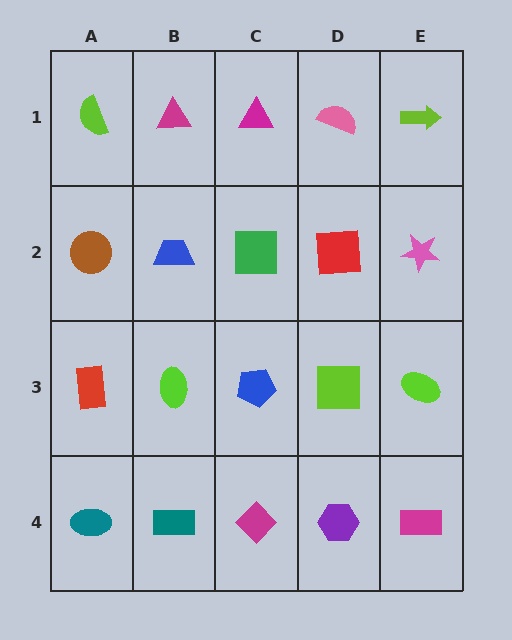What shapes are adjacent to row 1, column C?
A green square (row 2, column C), a magenta triangle (row 1, column B), a pink semicircle (row 1, column D).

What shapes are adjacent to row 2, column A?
A lime semicircle (row 1, column A), a red rectangle (row 3, column A), a blue trapezoid (row 2, column B).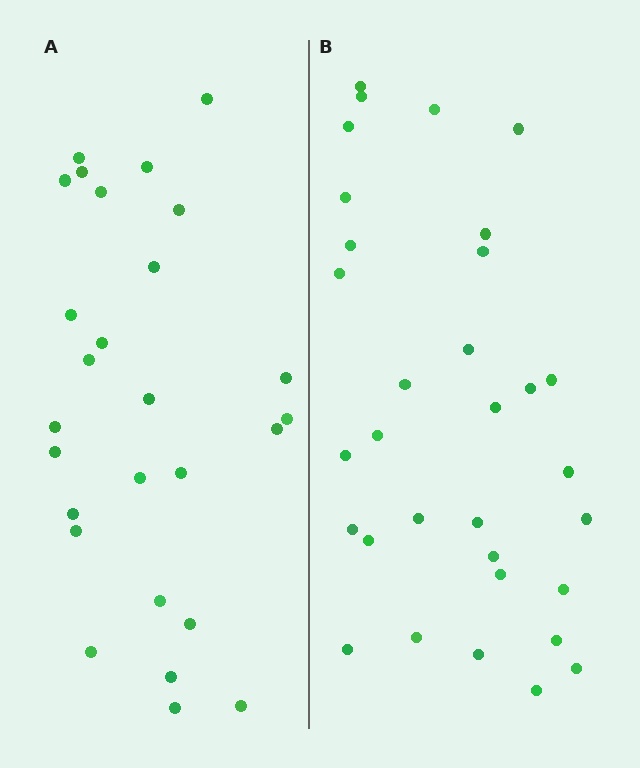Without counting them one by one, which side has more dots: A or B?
Region B (the right region) has more dots.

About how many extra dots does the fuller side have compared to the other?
Region B has about 5 more dots than region A.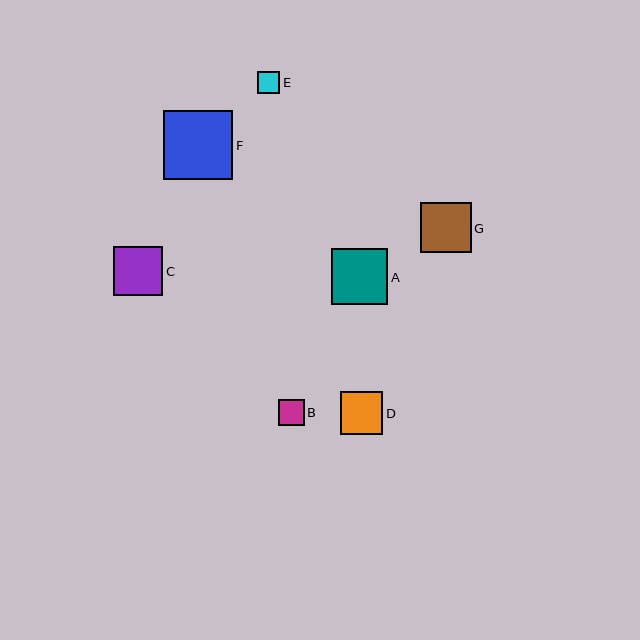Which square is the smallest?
Square E is the smallest with a size of approximately 22 pixels.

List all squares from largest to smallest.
From largest to smallest: F, A, G, C, D, B, E.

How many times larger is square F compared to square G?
Square F is approximately 1.4 times the size of square G.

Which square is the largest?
Square F is the largest with a size of approximately 69 pixels.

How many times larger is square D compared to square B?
Square D is approximately 1.6 times the size of square B.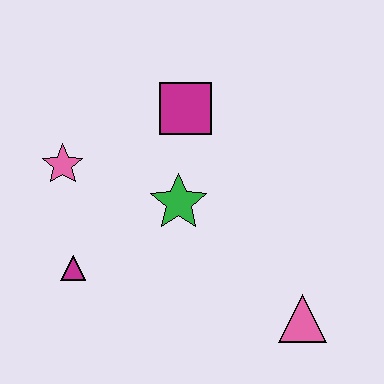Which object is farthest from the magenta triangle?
The pink triangle is farthest from the magenta triangle.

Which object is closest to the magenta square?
The green star is closest to the magenta square.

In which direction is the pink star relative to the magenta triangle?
The pink star is above the magenta triangle.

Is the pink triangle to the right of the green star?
Yes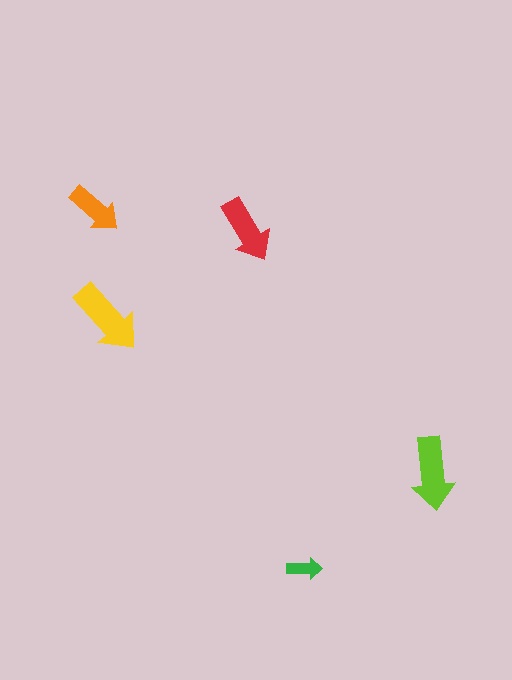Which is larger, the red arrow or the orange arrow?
The red one.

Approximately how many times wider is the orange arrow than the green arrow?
About 1.5 times wider.